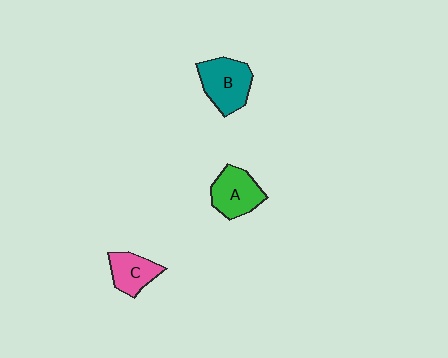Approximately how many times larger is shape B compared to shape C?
Approximately 1.4 times.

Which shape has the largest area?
Shape B (teal).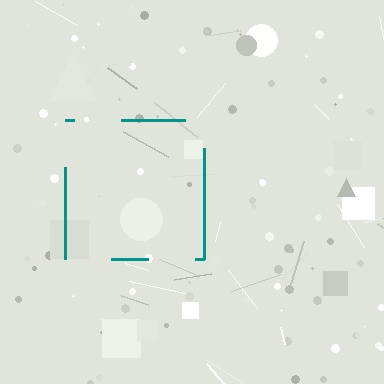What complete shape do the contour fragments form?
The contour fragments form a square.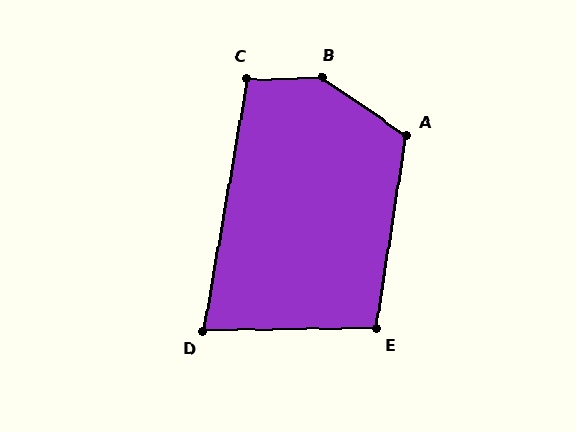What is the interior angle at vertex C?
Approximately 101 degrees (obtuse).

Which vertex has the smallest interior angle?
D, at approximately 79 degrees.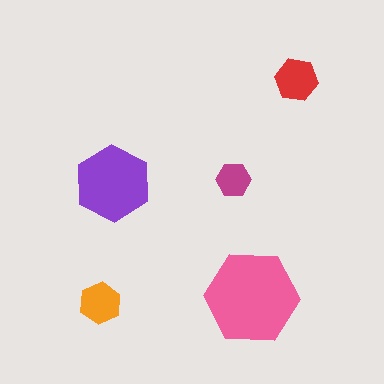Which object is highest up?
The red hexagon is topmost.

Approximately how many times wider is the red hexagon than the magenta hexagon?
About 1.5 times wider.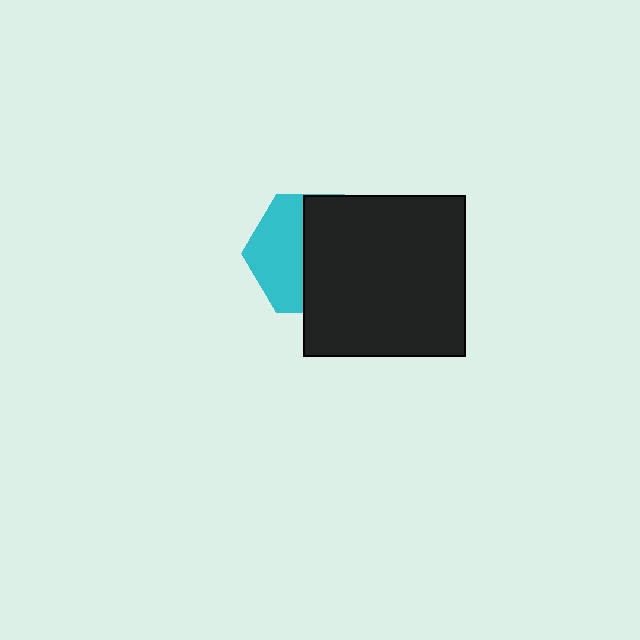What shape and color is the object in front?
The object in front is a black square.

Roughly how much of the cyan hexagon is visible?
A small part of it is visible (roughly 44%).